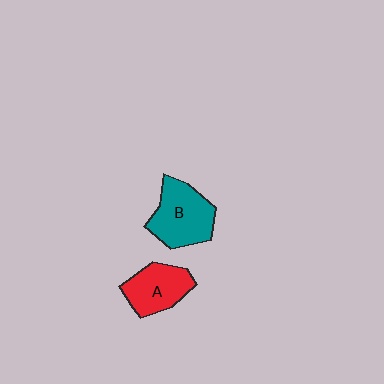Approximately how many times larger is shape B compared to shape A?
Approximately 1.3 times.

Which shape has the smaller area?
Shape A (red).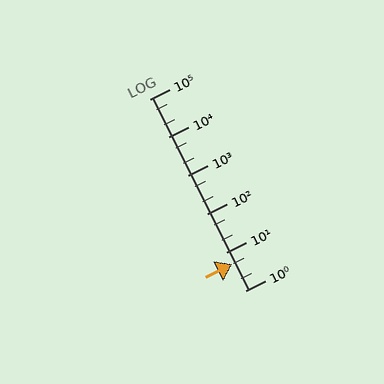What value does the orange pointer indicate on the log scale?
The pointer indicates approximately 5.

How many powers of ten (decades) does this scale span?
The scale spans 5 decades, from 1 to 100000.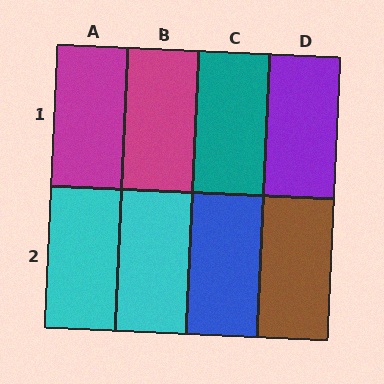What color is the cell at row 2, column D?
Brown.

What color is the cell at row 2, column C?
Blue.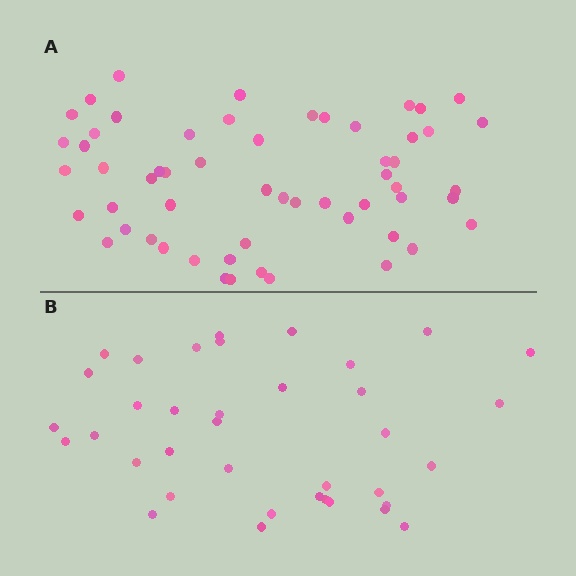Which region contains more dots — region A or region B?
Region A (the top region) has more dots.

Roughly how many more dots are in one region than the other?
Region A has approximately 20 more dots than region B.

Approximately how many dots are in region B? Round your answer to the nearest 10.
About 40 dots. (The exact count is 37, which rounds to 40.)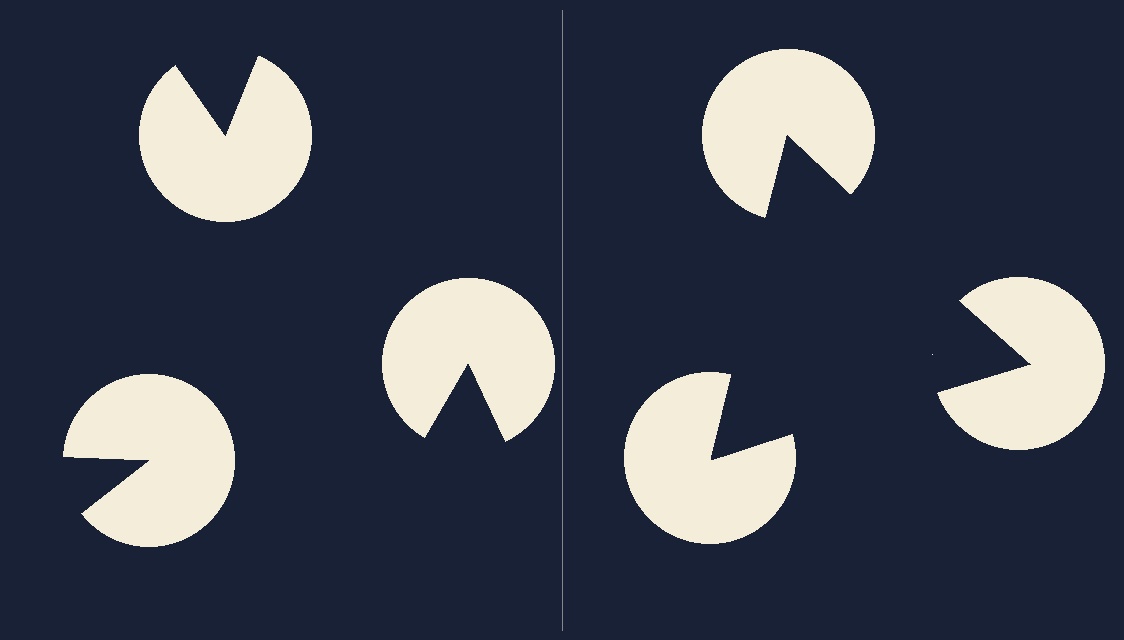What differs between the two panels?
The pac-man discs are positioned identically on both sides; only the wedge orientations differ. On the right they align to a triangle; on the left they are misaligned.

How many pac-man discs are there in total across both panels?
6 — 3 on each side.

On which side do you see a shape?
An illusory triangle appears on the right side. On the left side the wedge cuts are rotated, so no coherent shape forms.